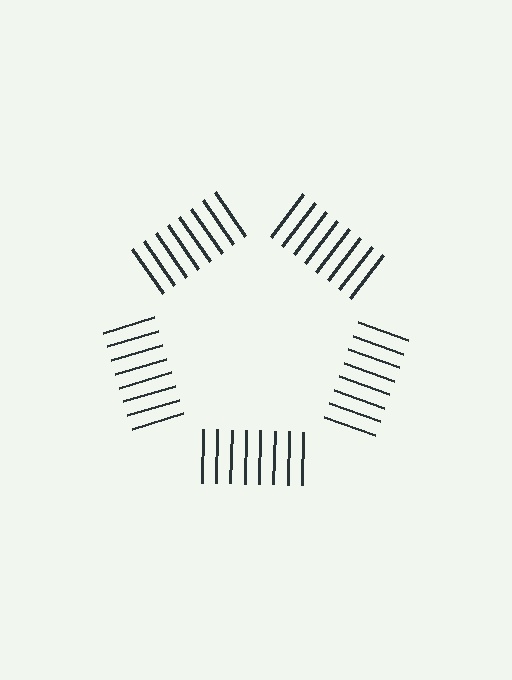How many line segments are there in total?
40 — 8 along each of the 5 edges.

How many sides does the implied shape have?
5 sides — the line-ends trace a pentagon.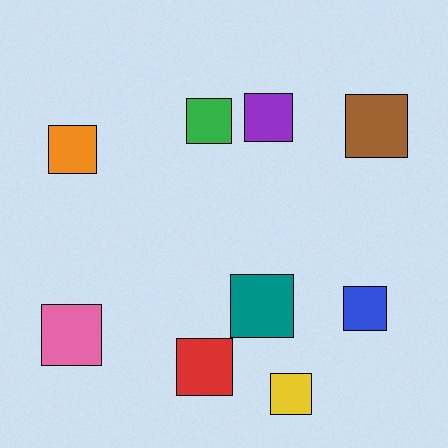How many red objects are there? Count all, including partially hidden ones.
There is 1 red object.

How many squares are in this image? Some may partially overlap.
There are 9 squares.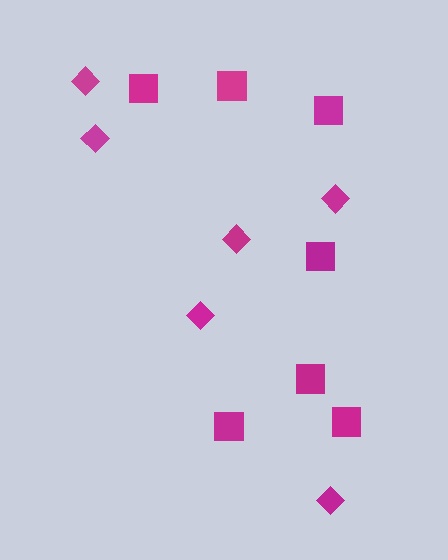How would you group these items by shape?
There are 2 groups: one group of squares (7) and one group of diamonds (6).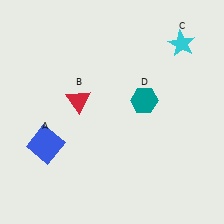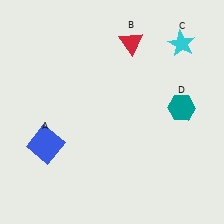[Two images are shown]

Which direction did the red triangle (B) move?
The red triangle (B) moved up.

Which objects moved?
The objects that moved are: the red triangle (B), the teal hexagon (D).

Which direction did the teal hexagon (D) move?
The teal hexagon (D) moved right.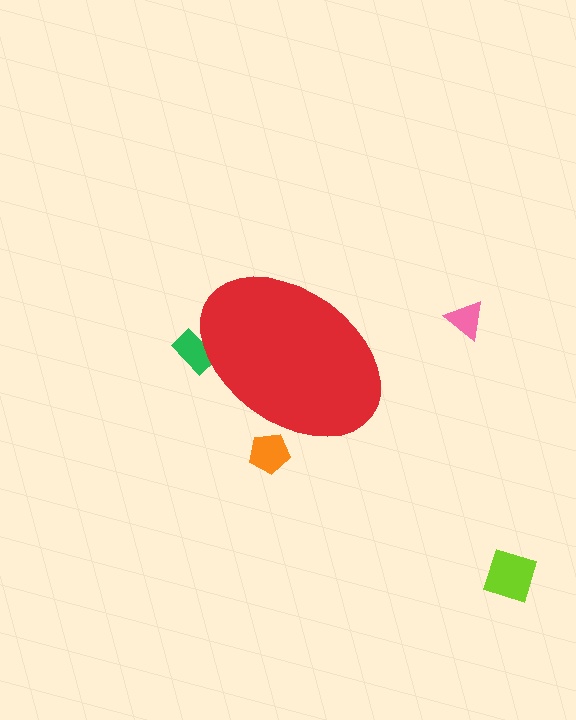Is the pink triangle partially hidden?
No, the pink triangle is fully visible.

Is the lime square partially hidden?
No, the lime square is fully visible.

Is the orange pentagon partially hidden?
Yes, the orange pentagon is partially hidden behind the red ellipse.